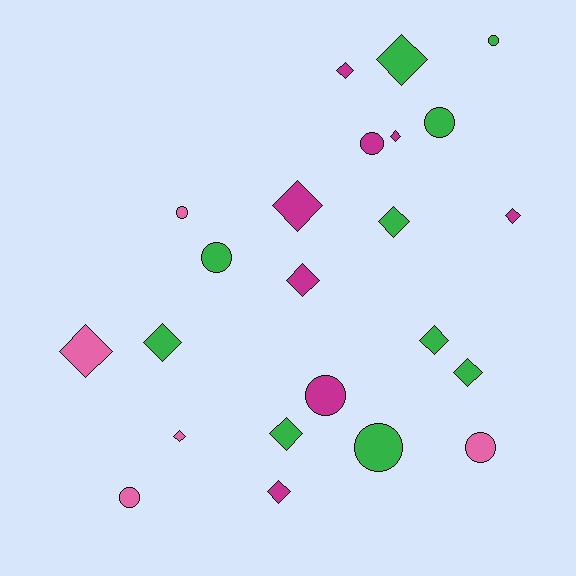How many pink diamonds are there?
There are 2 pink diamonds.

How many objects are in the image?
There are 23 objects.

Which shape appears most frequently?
Diamond, with 14 objects.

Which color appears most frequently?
Green, with 10 objects.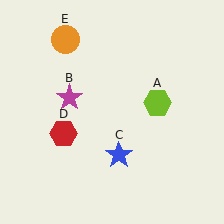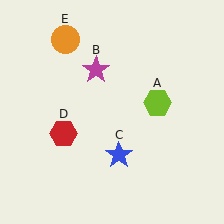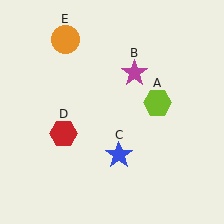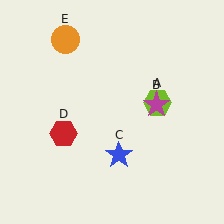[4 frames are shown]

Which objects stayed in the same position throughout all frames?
Lime hexagon (object A) and blue star (object C) and red hexagon (object D) and orange circle (object E) remained stationary.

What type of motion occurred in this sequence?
The magenta star (object B) rotated clockwise around the center of the scene.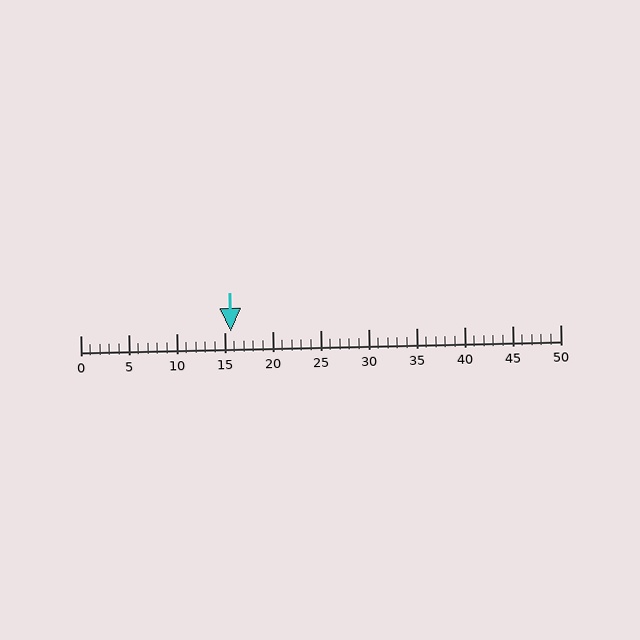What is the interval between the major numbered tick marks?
The major tick marks are spaced 5 units apart.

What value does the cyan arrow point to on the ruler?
The cyan arrow points to approximately 16.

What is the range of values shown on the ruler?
The ruler shows values from 0 to 50.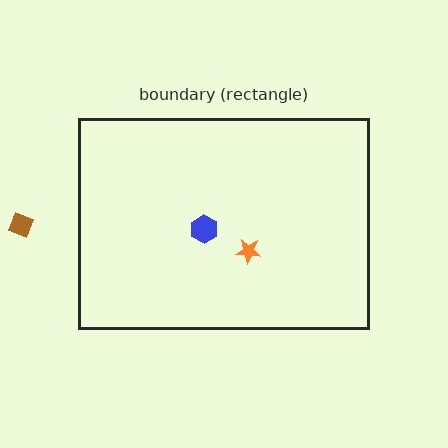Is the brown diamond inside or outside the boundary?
Outside.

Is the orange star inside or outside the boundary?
Inside.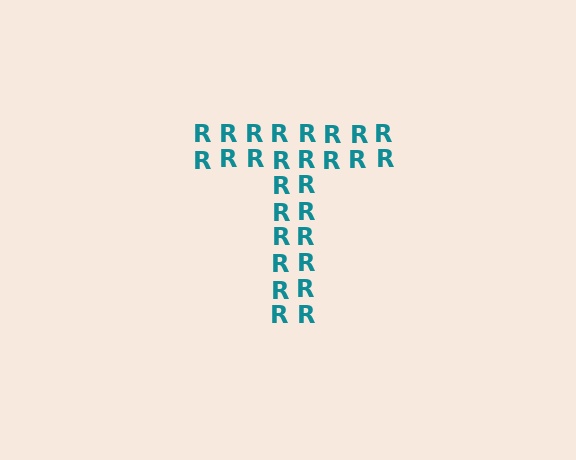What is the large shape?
The large shape is the letter T.